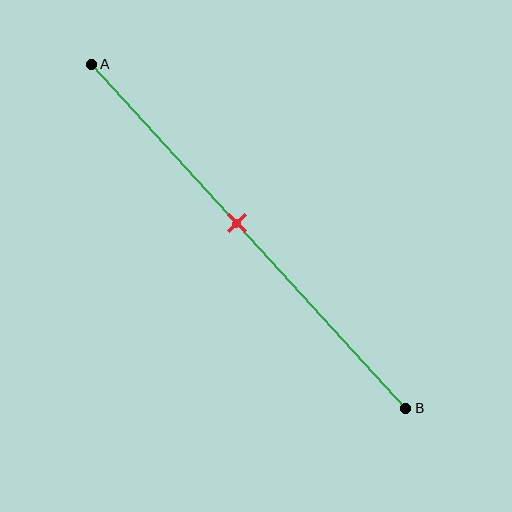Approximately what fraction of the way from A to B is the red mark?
The red mark is approximately 45% of the way from A to B.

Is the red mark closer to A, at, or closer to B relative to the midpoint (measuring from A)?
The red mark is closer to point A than the midpoint of segment AB.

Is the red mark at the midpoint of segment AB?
No, the mark is at about 45% from A, not at the 50% midpoint.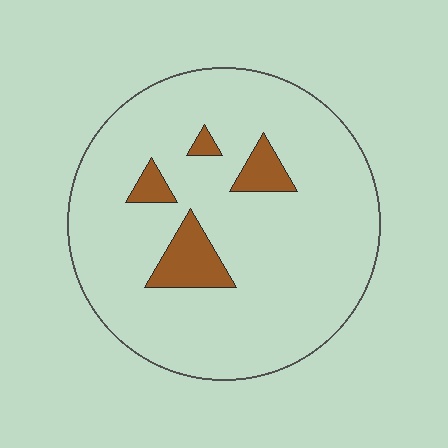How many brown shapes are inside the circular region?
4.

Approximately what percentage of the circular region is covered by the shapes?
Approximately 10%.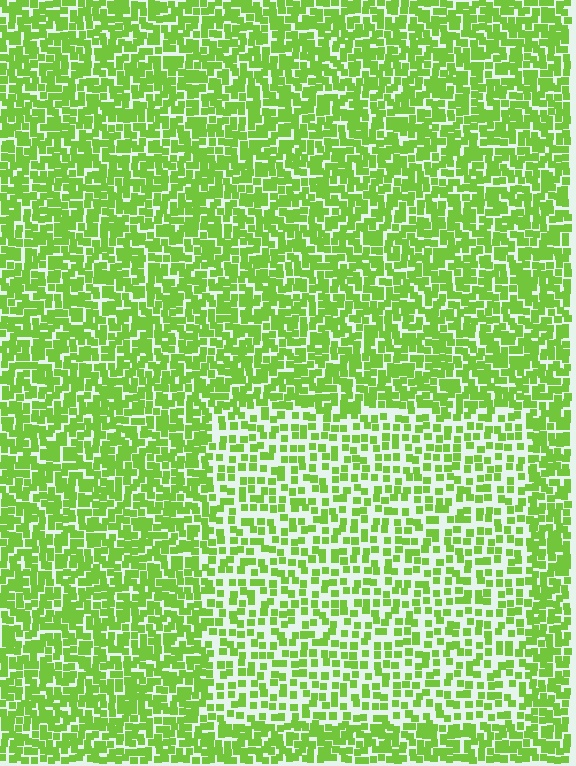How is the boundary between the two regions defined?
The boundary is defined by a change in element density (approximately 1.8x ratio). All elements are the same color, size, and shape.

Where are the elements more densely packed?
The elements are more densely packed outside the rectangle boundary.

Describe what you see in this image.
The image contains small lime elements arranged at two different densities. A rectangle-shaped region is visible where the elements are less densely packed than the surrounding area.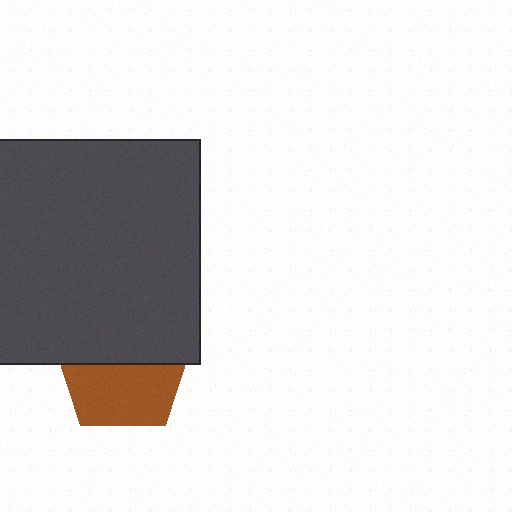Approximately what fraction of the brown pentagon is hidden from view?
Roughly 49% of the brown pentagon is hidden behind the dark gray rectangle.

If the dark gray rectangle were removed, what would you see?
You would see the complete brown pentagon.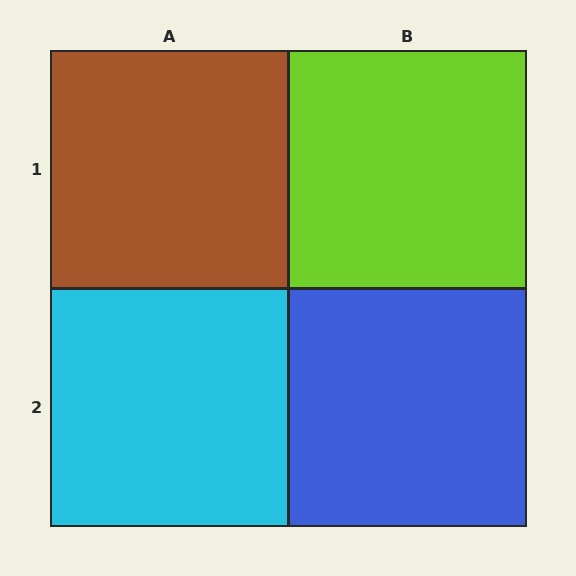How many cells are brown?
1 cell is brown.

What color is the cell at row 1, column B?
Lime.